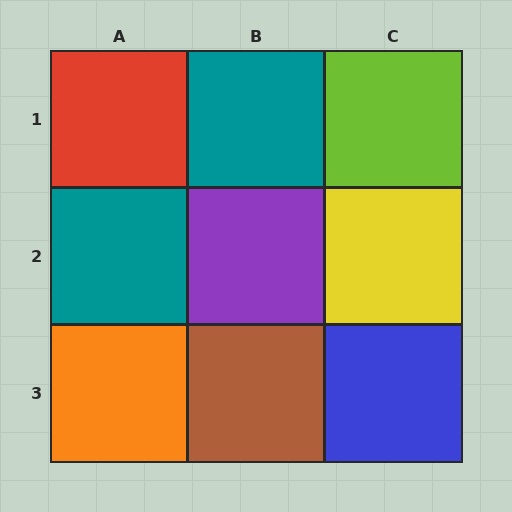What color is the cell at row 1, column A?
Red.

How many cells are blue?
1 cell is blue.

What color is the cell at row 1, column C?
Lime.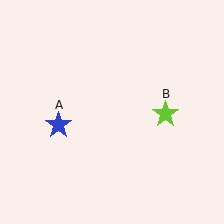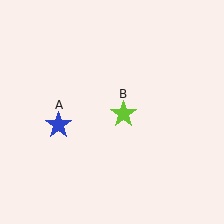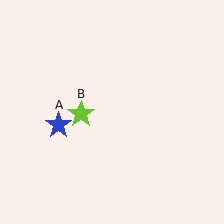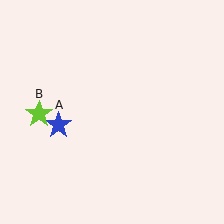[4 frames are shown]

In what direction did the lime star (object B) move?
The lime star (object B) moved left.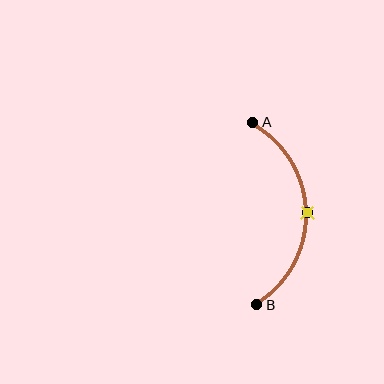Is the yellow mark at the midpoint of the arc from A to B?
Yes. The yellow mark lies on the arc at equal arc-length from both A and B — it is the arc midpoint.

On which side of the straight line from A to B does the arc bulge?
The arc bulges to the right of the straight line connecting A and B.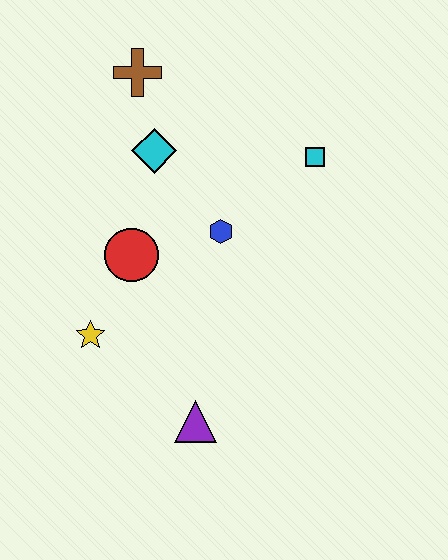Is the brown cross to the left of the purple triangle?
Yes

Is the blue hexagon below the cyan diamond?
Yes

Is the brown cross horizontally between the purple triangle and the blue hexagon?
No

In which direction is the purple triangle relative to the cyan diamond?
The purple triangle is below the cyan diamond.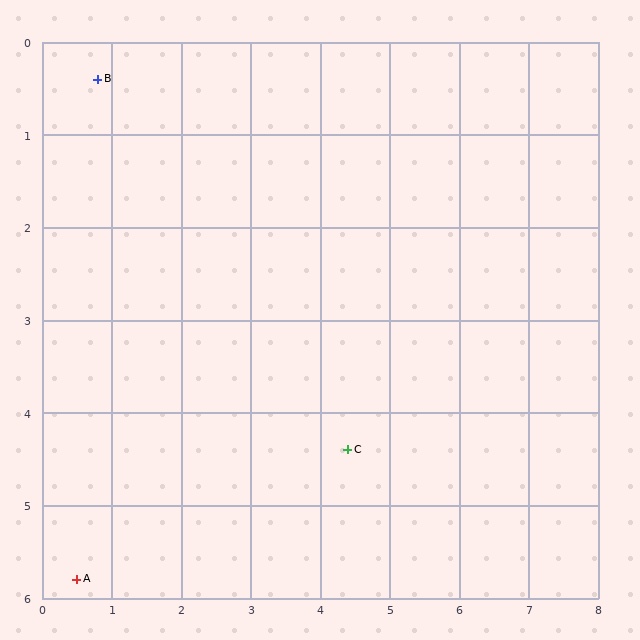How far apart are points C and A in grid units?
Points C and A are about 4.1 grid units apart.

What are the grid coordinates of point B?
Point B is at approximately (0.8, 0.4).